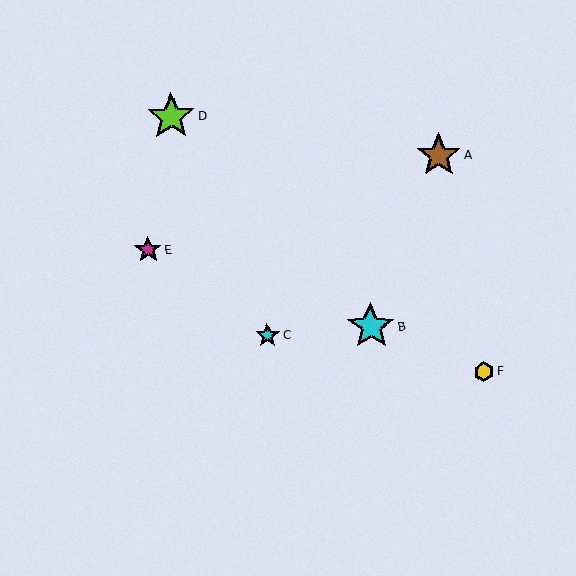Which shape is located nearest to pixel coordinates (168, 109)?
The lime star (labeled D) at (171, 117) is nearest to that location.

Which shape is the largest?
The lime star (labeled D) is the largest.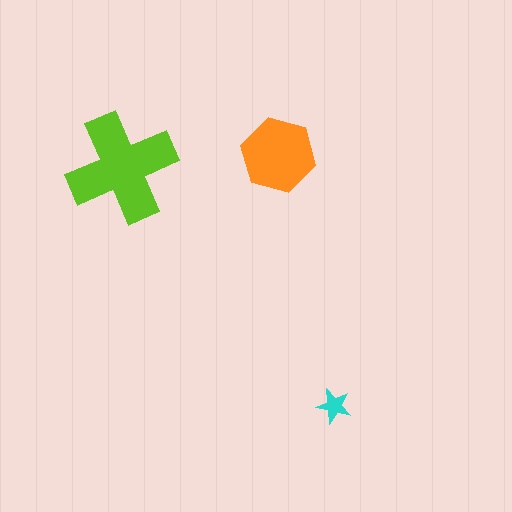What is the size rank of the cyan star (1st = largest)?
3rd.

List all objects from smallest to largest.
The cyan star, the orange hexagon, the lime cross.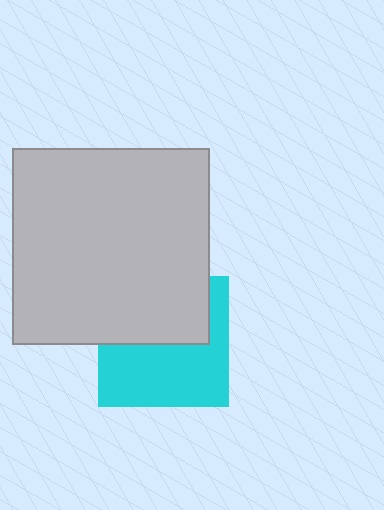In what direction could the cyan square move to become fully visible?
The cyan square could move down. That would shift it out from behind the light gray square entirely.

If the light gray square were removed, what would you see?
You would see the complete cyan square.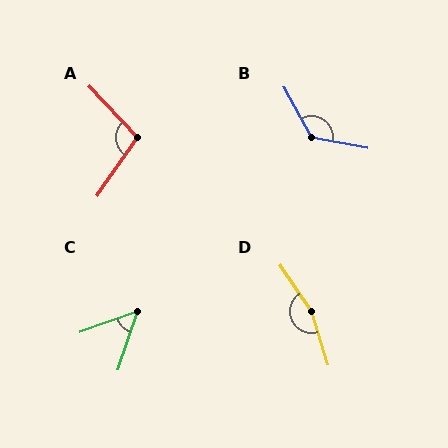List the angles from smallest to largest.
C (52°), A (102°), B (129°), D (163°).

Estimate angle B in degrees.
Approximately 129 degrees.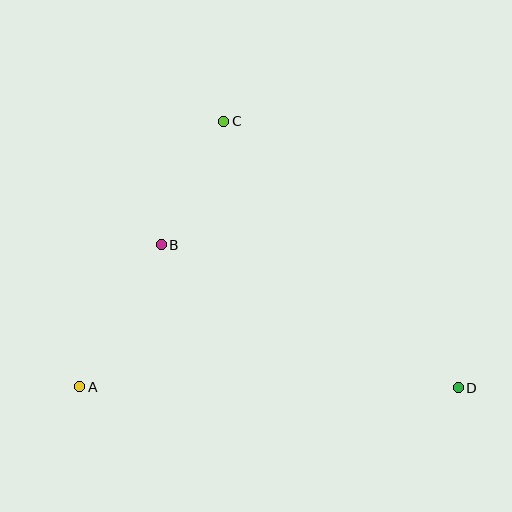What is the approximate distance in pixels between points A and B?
The distance between A and B is approximately 163 pixels.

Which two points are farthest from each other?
Points A and D are farthest from each other.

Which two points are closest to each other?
Points B and C are closest to each other.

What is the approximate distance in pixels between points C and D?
The distance between C and D is approximately 355 pixels.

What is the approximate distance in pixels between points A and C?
The distance between A and C is approximately 302 pixels.